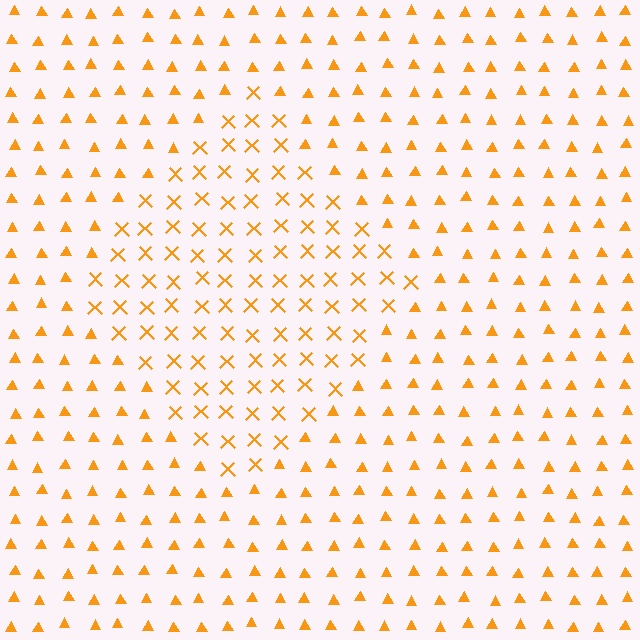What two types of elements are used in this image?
The image uses X marks inside the diamond region and triangles outside it.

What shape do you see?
I see a diamond.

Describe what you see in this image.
The image is filled with small orange elements arranged in a uniform grid. A diamond-shaped region contains X marks, while the surrounding area contains triangles. The boundary is defined purely by the change in element shape.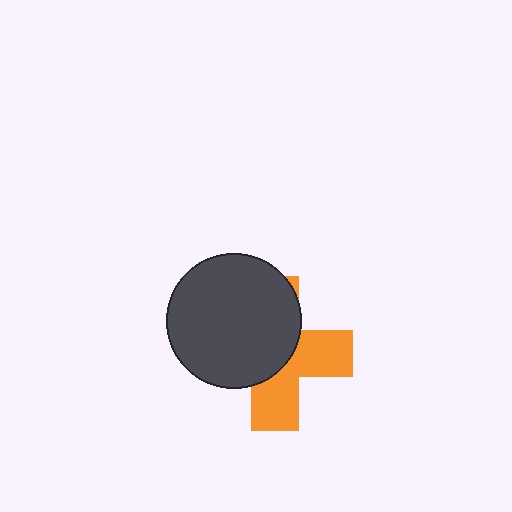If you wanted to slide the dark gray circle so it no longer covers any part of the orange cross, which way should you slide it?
Slide it toward the upper-left — that is the most direct way to separate the two shapes.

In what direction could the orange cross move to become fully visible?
The orange cross could move toward the lower-right. That would shift it out from behind the dark gray circle entirely.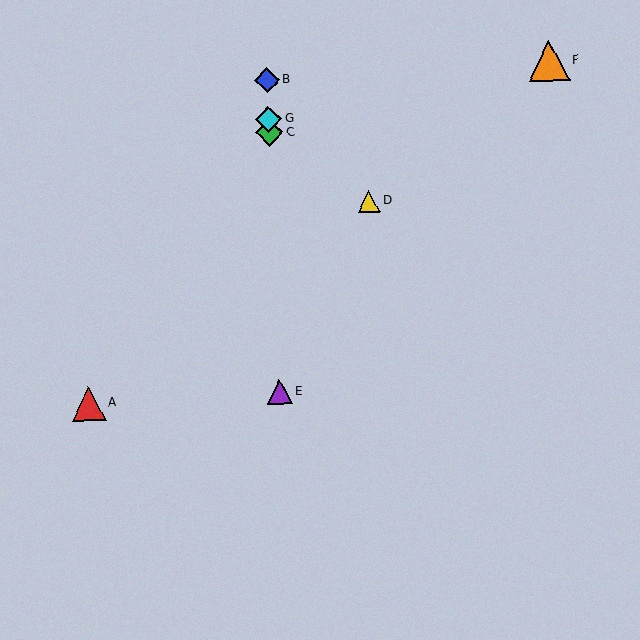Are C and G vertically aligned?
Yes, both are at x≈269.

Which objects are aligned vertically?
Objects B, C, E, G are aligned vertically.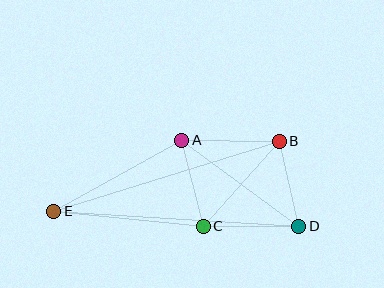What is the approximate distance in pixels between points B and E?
The distance between B and E is approximately 236 pixels.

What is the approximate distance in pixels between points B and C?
The distance between B and C is approximately 114 pixels.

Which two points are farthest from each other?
Points D and E are farthest from each other.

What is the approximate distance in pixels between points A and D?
The distance between A and D is approximately 145 pixels.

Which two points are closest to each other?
Points B and D are closest to each other.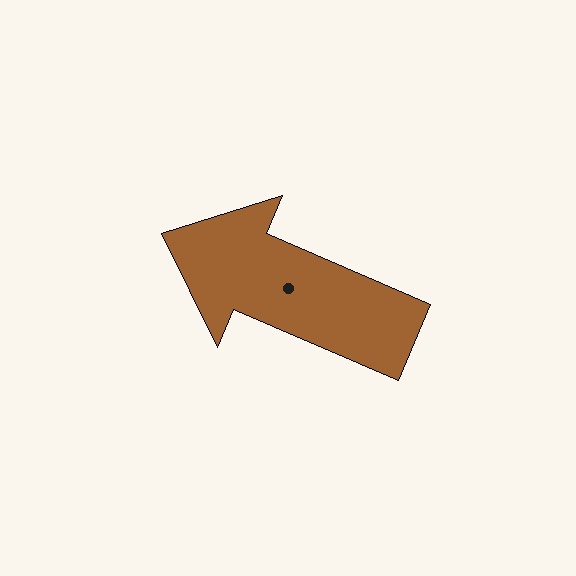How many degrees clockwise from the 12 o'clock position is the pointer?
Approximately 293 degrees.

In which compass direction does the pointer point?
Northwest.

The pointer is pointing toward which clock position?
Roughly 10 o'clock.